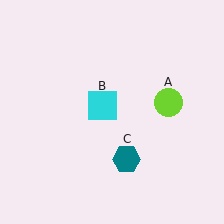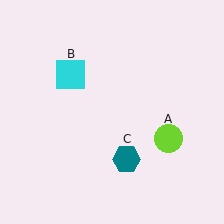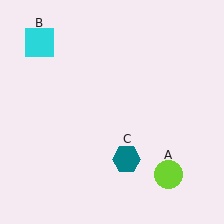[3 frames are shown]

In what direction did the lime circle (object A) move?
The lime circle (object A) moved down.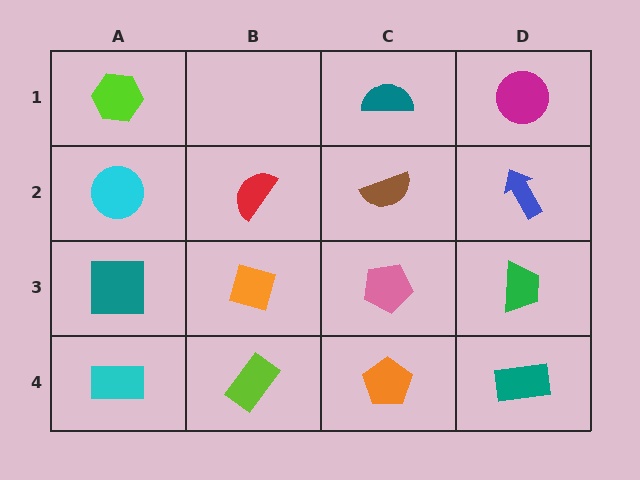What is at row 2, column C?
A brown semicircle.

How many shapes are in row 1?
3 shapes.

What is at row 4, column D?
A teal rectangle.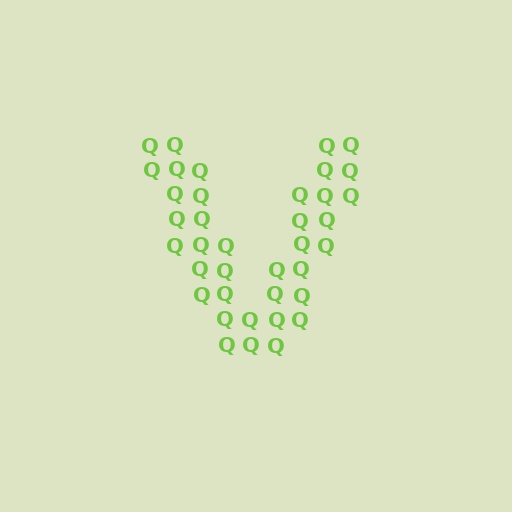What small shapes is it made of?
It is made of small letter Q's.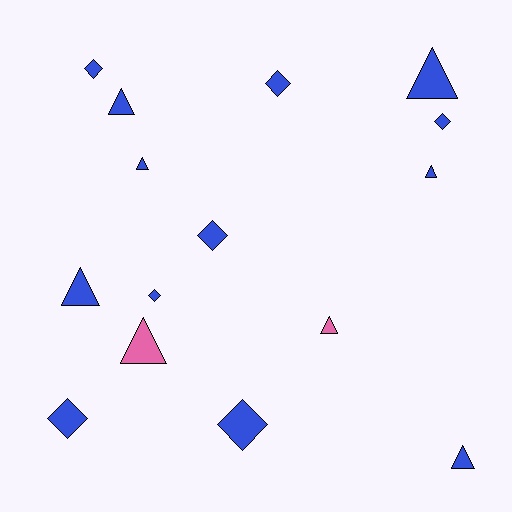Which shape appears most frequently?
Triangle, with 8 objects.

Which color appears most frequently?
Blue, with 13 objects.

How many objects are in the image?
There are 15 objects.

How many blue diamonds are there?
There are 7 blue diamonds.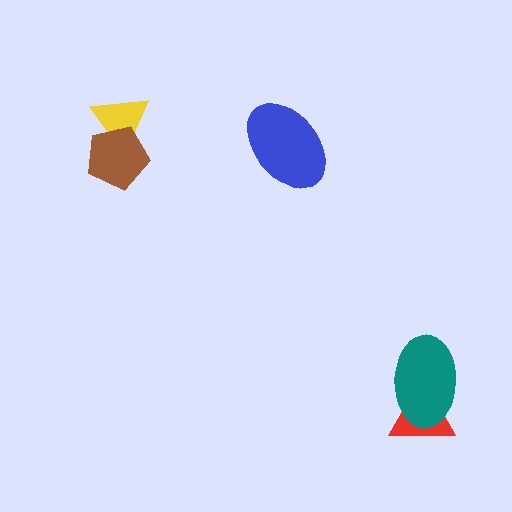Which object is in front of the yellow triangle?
The brown pentagon is in front of the yellow triangle.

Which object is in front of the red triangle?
The teal ellipse is in front of the red triangle.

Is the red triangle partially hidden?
Yes, it is partially covered by another shape.